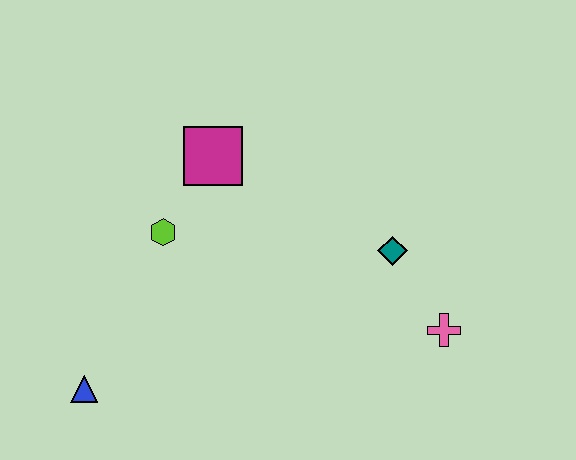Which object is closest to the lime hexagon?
The magenta square is closest to the lime hexagon.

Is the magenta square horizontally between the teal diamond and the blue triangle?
Yes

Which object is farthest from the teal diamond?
The blue triangle is farthest from the teal diamond.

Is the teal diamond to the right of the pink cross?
No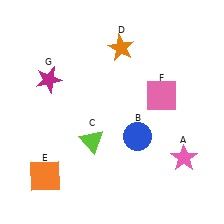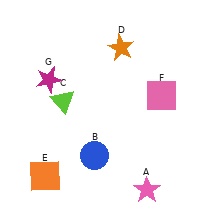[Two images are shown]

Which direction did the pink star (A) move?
The pink star (A) moved left.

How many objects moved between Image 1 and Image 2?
3 objects moved between the two images.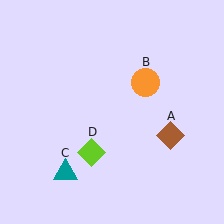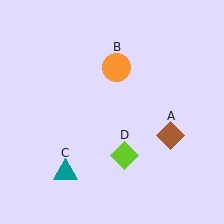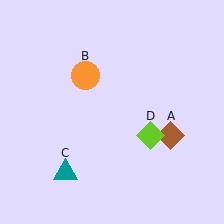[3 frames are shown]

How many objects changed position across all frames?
2 objects changed position: orange circle (object B), lime diamond (object D).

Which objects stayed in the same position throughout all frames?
Brown diamond (object A) and teal triangle (object C) remained stationary.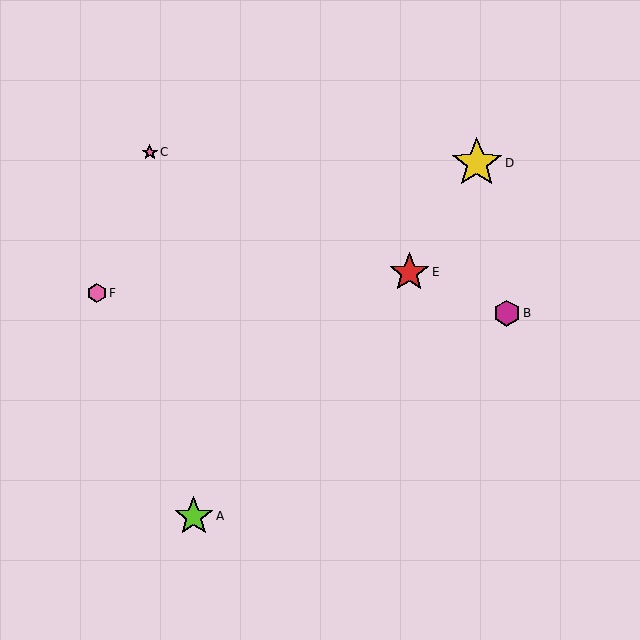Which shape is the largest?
The yellow star (labeled D) is the largest.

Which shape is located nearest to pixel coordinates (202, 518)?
The lime star (labeled A) at (194, 516) is nearest to that location.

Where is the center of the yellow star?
The center of the yellow star is at (477, 163).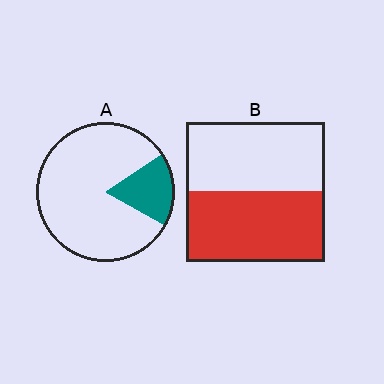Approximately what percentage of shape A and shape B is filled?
A is approximately 20% and B is approximately 50%.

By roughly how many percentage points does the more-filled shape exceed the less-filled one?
By roughly 35 percentage points (B over A).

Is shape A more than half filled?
No.